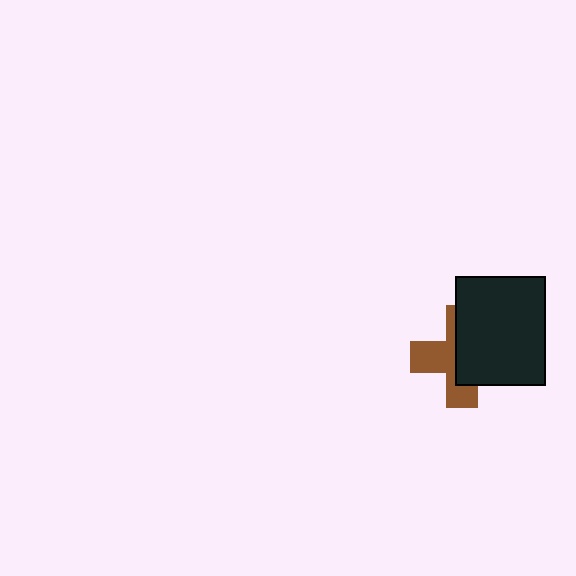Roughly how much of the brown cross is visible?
About half of it is visible (roughly 48%).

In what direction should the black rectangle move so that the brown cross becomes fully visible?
The black rectangle should move right. That is the shortest direction to clear the overlap and leave the brown cross fully visible.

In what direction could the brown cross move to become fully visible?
The brown cross could move left. That would shift it out from behind the black rectangle entirely.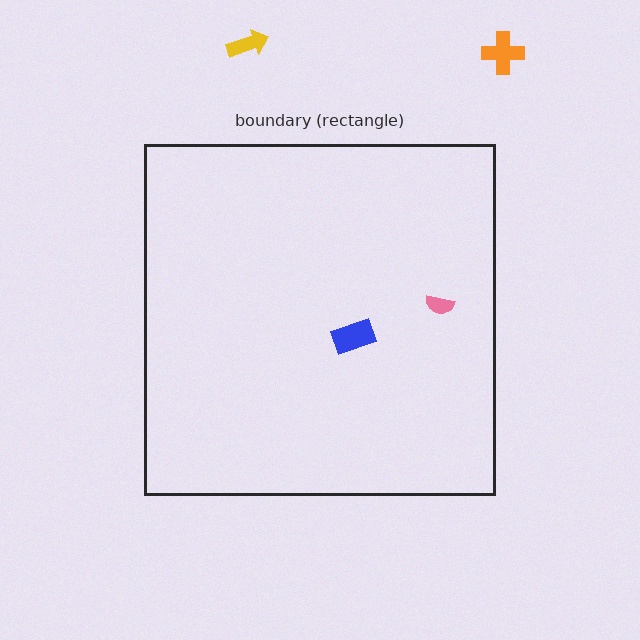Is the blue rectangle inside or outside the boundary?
Inside.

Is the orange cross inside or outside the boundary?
Outside.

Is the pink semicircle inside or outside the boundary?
Inside.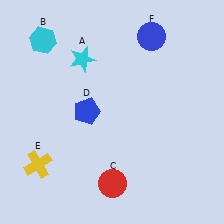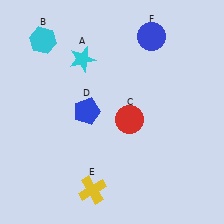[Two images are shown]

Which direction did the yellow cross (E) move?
The yellow cross (E) moved right.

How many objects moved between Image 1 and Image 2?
2 objects moved between the two images.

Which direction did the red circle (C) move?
The red circle (C) moved up.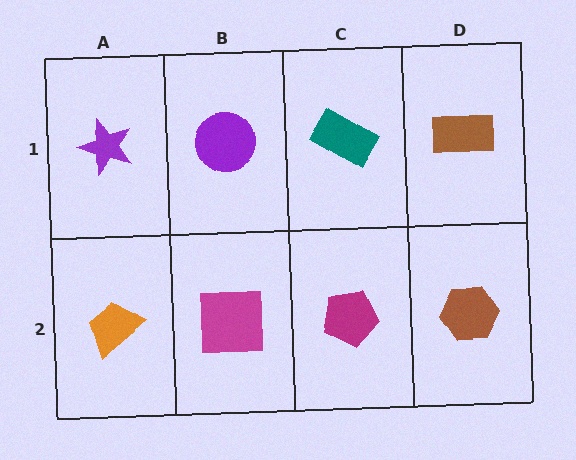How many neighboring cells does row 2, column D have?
2.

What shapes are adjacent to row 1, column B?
A magenta square (row 2, column B), a purple star (row 1, column A), a teal rectangle (row 1, column C).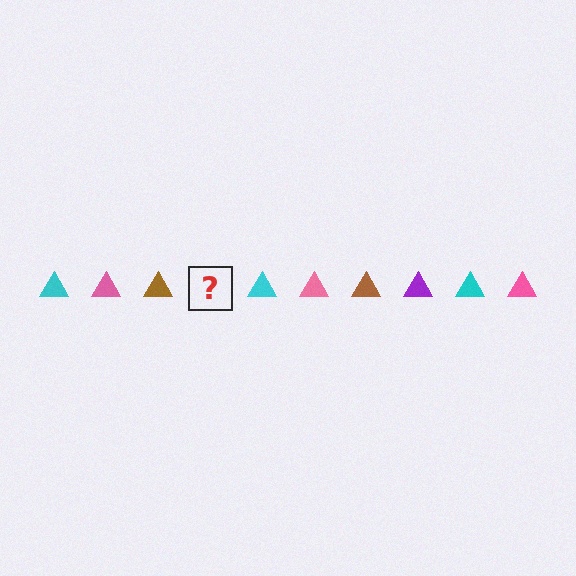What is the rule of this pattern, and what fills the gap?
The rule is that the pattern cycles through cyan, pink, brown, purple triangles. The gap should be filled with a purple triangle.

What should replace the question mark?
The question mark should be replaced with a purple triangle.